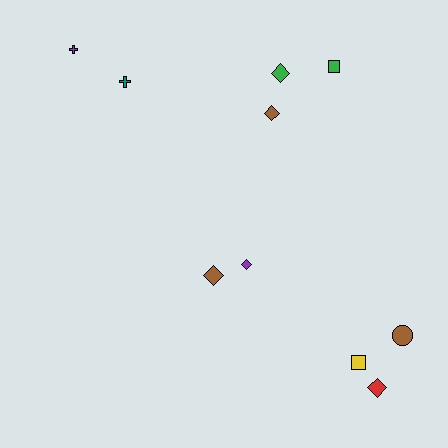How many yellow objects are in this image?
There is 1 yellow object.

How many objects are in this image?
There are 10 objects.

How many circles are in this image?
There is 1 circle.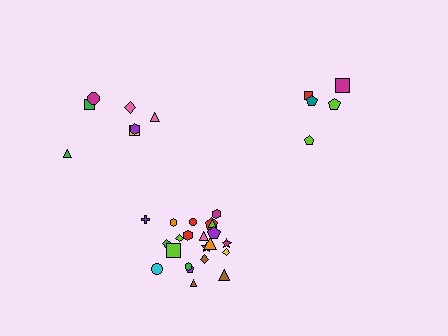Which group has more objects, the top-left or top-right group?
The top-left group.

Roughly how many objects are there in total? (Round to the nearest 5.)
Roughly 35 objects in total.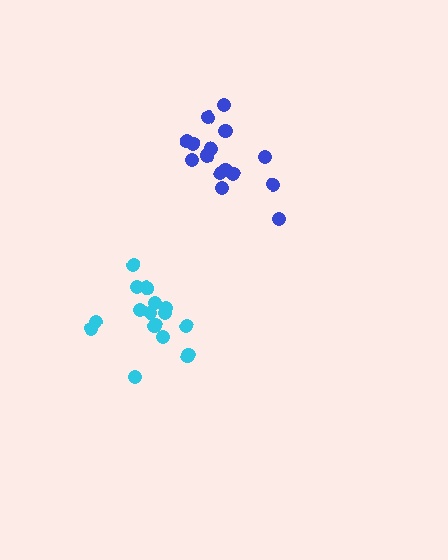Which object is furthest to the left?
The cyan cluster is leftmost.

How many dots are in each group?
Group 1: 15 dots, Group 2: 15 dots (30 total).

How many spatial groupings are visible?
There are 2 spatial groupings.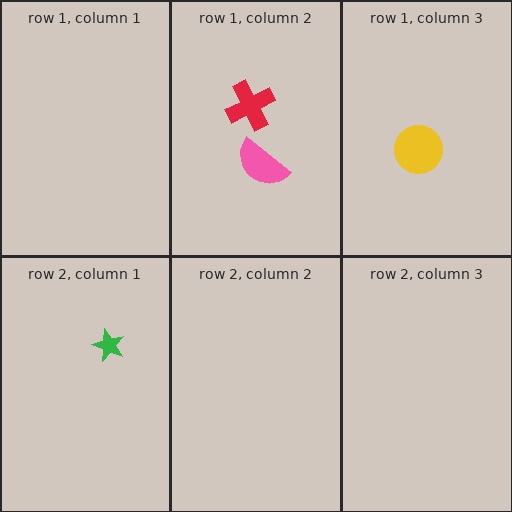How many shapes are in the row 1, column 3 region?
1.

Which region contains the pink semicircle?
The row 1, column 2 region.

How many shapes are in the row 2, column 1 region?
1.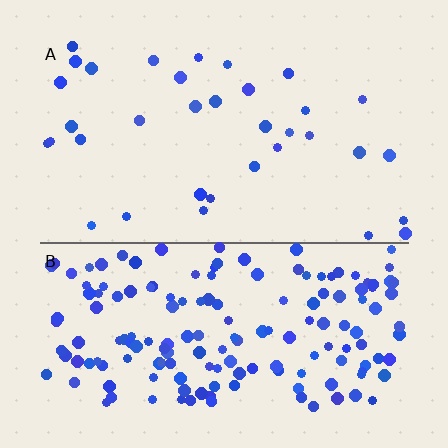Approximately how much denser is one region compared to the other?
Approximately 4.8× — region B over region A.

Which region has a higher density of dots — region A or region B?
B (the bottom).